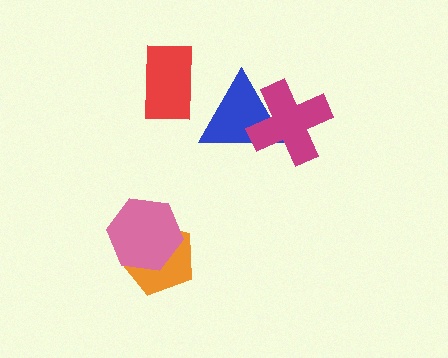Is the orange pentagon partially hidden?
Yes, it is partially covered by another shape.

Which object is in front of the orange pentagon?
The pink hexagon is in front of the orange pentagon.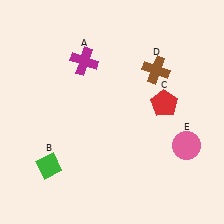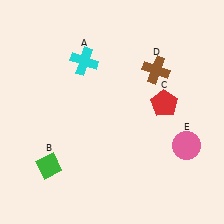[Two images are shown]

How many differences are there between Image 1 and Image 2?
There is 1 difference between the two images.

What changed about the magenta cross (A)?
In Image 1, A is magenta. In Image 2, it changed to cyan.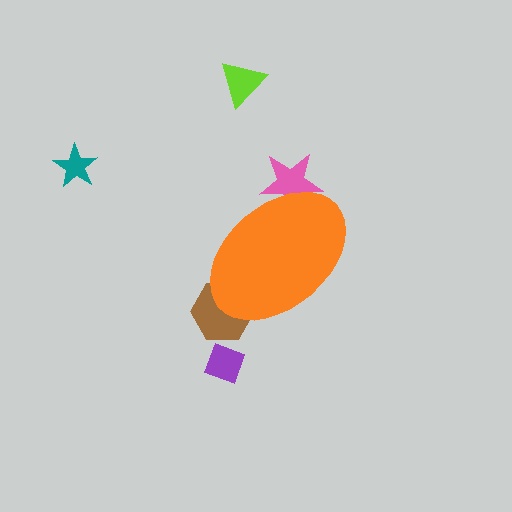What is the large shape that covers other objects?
An orange ellipse.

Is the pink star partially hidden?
Yes, the pink star is partially hidden behind the orange ellipse.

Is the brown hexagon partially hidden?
Yes, the brown hexagon is partially hidden behind the orange ellipse.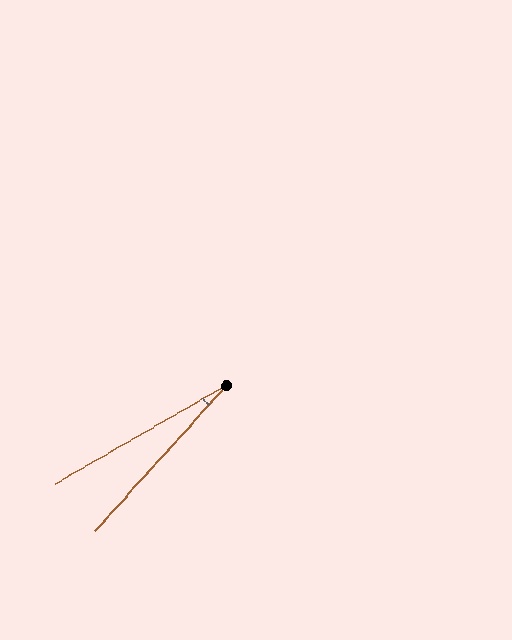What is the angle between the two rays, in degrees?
Approximately 18 degrees.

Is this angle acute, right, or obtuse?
It is acute.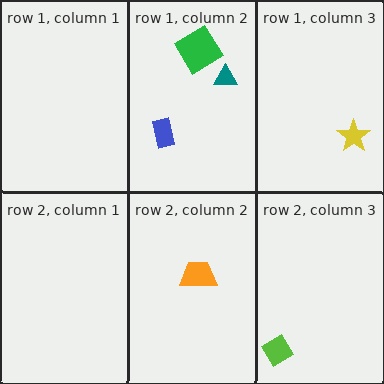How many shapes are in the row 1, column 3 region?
1.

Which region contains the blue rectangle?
The row 1, column 2 region.